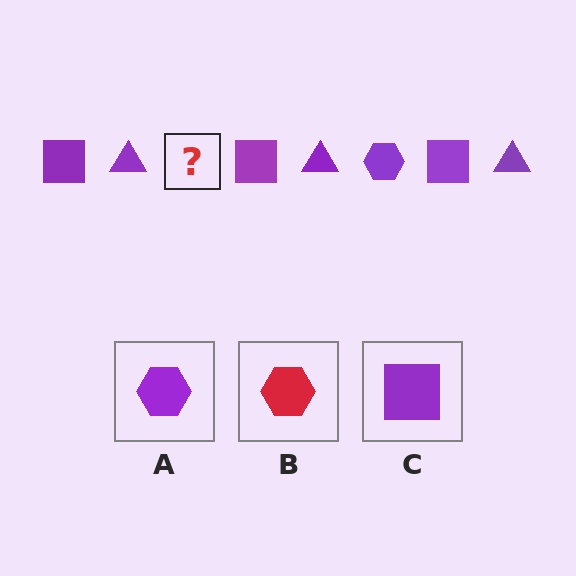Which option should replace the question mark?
Option A.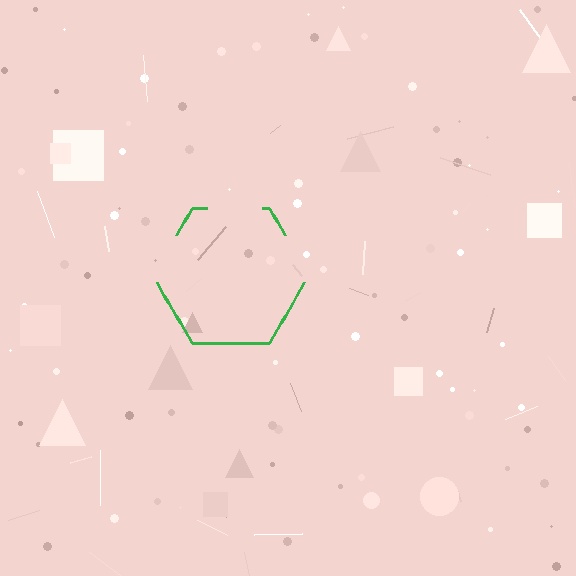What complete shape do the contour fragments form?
The contour fragments form a hexagon.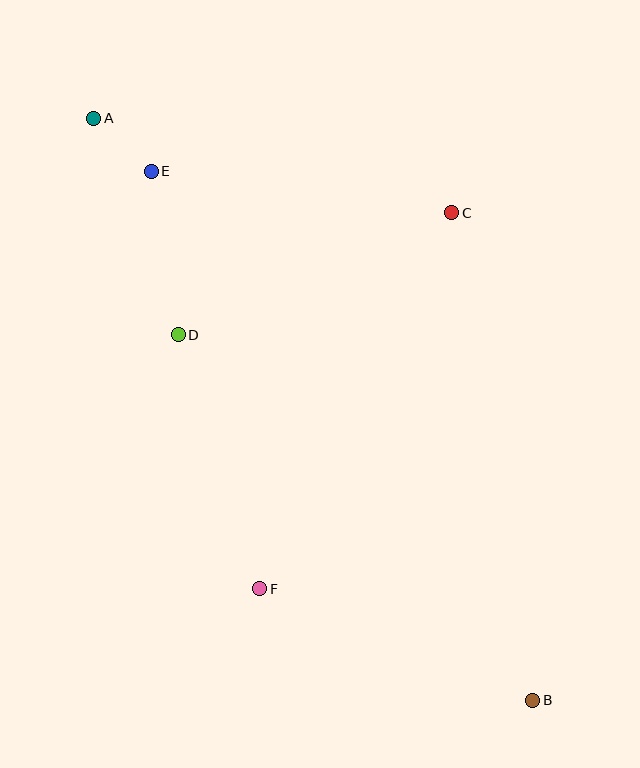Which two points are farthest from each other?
Points A and B are farthest from each other.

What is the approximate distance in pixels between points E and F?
The distance between E and F is approximately 431 pixels.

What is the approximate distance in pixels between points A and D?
The distance between A and D is approximately 232 pixels.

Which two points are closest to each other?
Points A and E are closest to each other.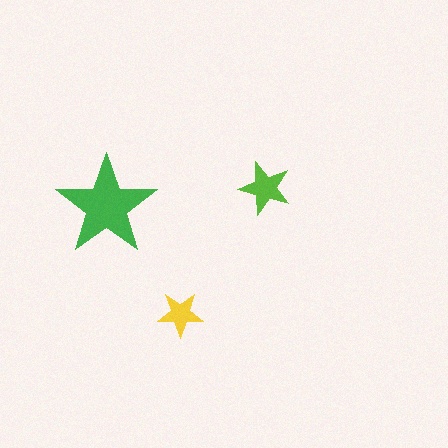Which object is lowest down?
The yellow star is bottommost.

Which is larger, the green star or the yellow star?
The green one.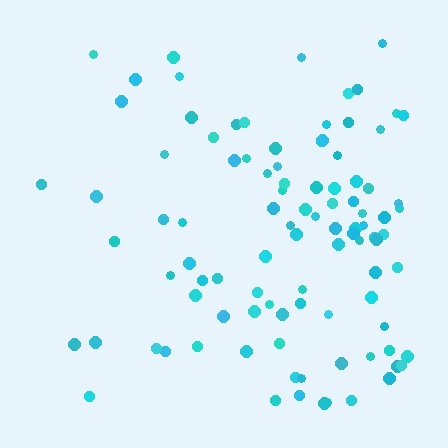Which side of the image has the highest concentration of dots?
The right.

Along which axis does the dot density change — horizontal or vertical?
Horizontal.